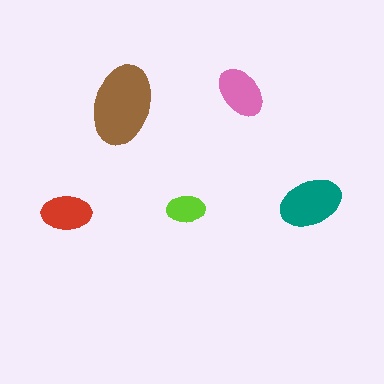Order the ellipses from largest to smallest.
the brown one, the teal one, the pink one, the red one, the lime one.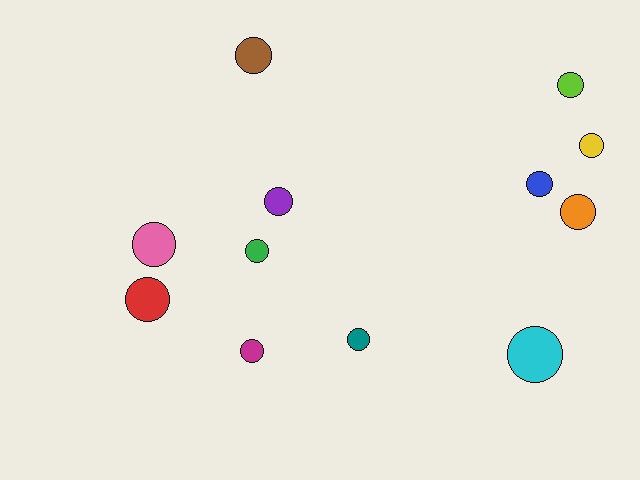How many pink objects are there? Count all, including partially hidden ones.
There is 1 pink object.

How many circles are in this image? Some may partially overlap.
There are 12 circles.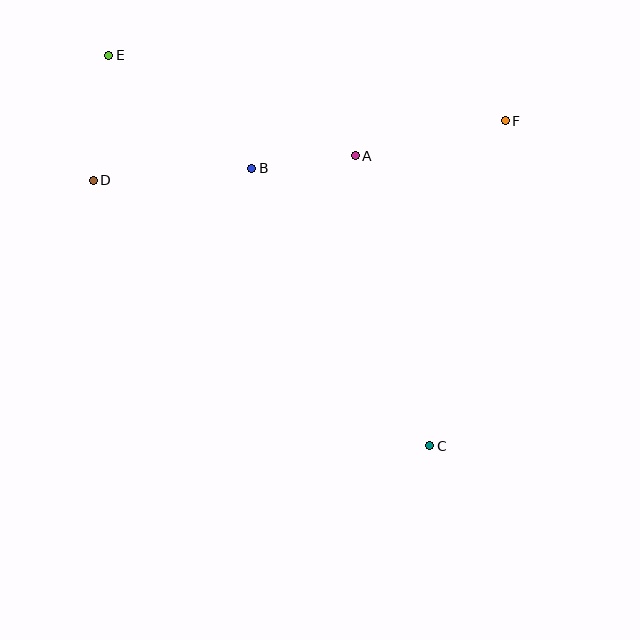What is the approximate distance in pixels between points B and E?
The distance between B and E is approximately 183 pixels.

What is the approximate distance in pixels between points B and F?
The distance between B and F is approximately 258 pixels.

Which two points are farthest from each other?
Points C and E are farthest from each other.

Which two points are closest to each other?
Points A and B are closest to each other.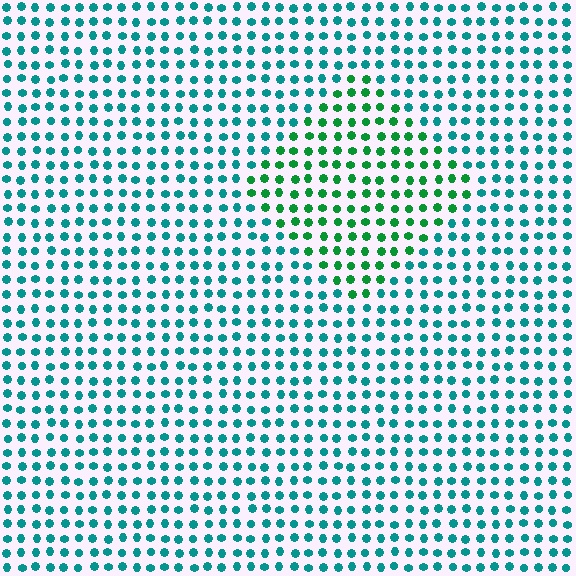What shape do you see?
I see a diamond.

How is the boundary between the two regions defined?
The boundary is defined purely by a slight shift in hue (about 39 degrees). Spacing, size, and orientation are identical on both sides.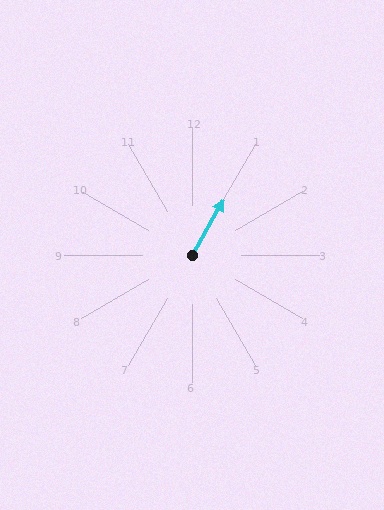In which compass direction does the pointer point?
Northeast.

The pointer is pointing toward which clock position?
Roughly 1 o'clock.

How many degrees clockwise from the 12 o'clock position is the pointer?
Approximately 30 degrees.